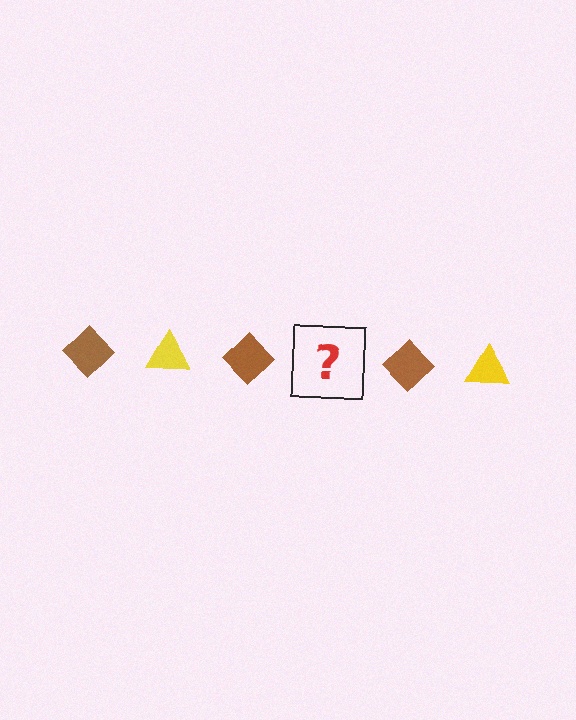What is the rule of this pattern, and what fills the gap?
The rule is that the pattern alternates between brown diamond and yellow triangle. The gap should be filled with a yellow triangle.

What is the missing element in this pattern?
The missing element is a yellow triangle.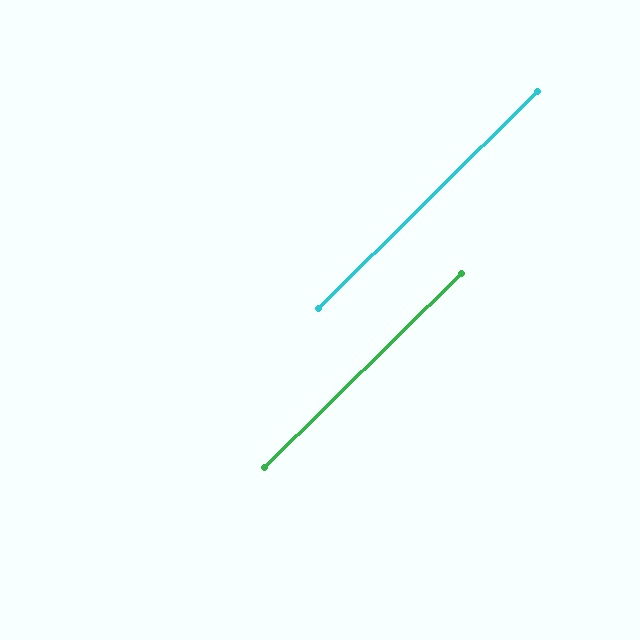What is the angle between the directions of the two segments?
Approximately 0 degrees.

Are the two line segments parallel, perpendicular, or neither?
Parallel — their directions differ by only 0.1°.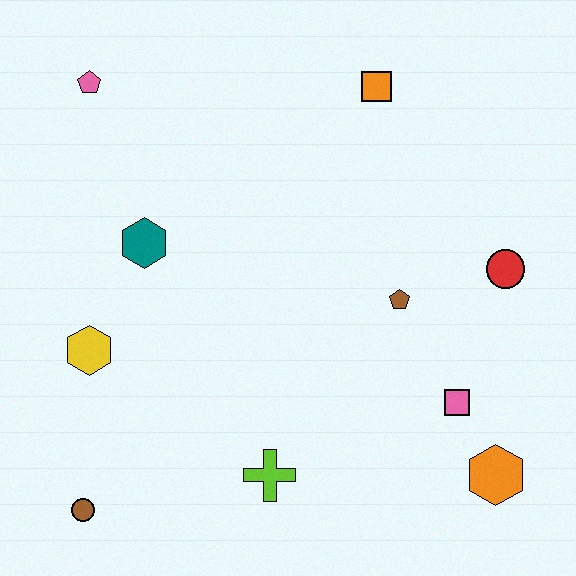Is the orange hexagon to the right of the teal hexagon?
Yes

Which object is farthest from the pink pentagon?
The orange hexagon is farthest from the pink pentagon.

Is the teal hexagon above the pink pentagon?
No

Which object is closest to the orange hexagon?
The pink square is closest to the orange hexagon.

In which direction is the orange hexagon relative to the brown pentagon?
The orange hexagon is below the brown pentagon.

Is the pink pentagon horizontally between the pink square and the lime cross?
No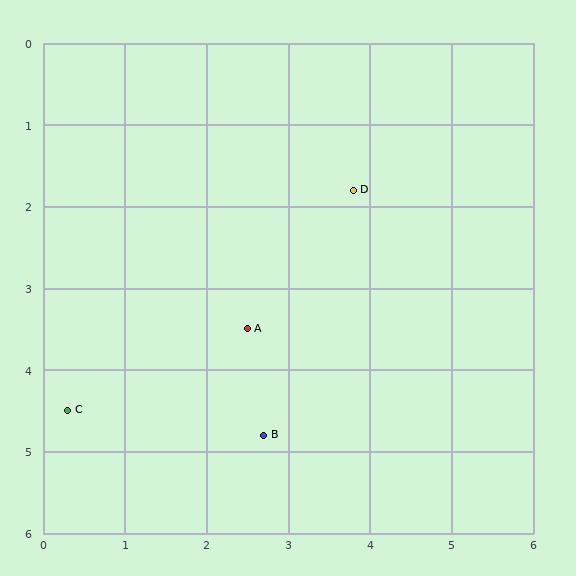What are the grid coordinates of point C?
Point C is at approximately (0.3, 4.5).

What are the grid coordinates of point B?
Point B is at approximately (2.7, 4.8).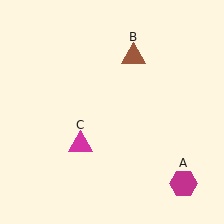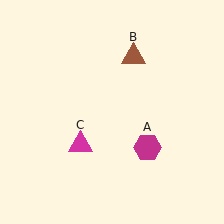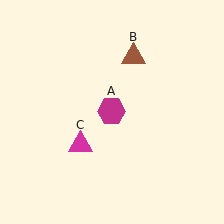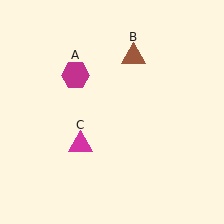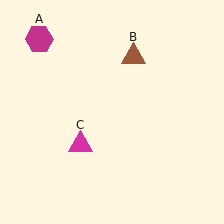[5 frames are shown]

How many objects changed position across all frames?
1 object changed position: magenta hexagon (object A).